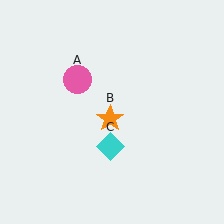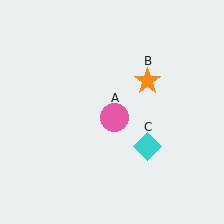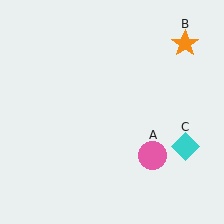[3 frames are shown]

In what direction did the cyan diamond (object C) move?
The cyan diamond (object C) moved right.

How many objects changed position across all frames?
3 objects changed position: pink circle (object A), orange star (object B), cyan diamond (object C).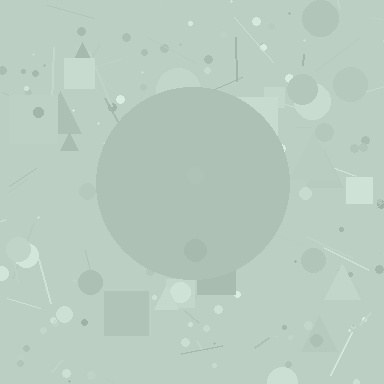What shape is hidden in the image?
A circle is hidden in the image.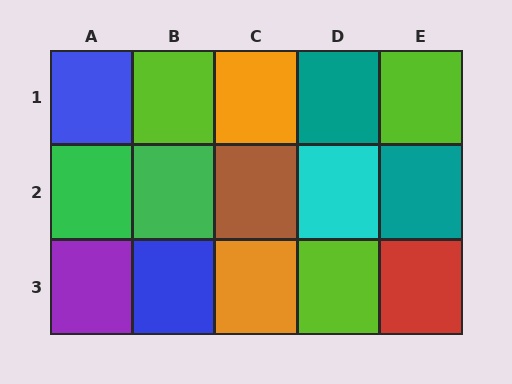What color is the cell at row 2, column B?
Green.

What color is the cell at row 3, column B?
Blue.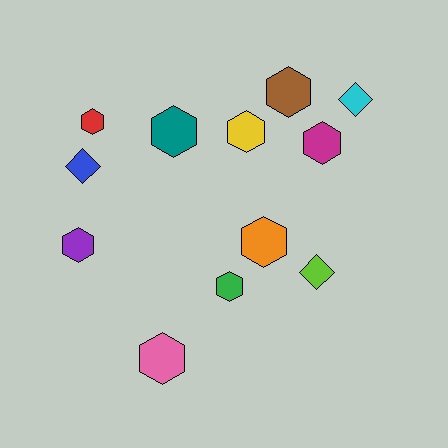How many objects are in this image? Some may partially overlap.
There are 12 objects.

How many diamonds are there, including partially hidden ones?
There are 3 diamonds.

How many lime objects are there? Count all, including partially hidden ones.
There is 1 lime object.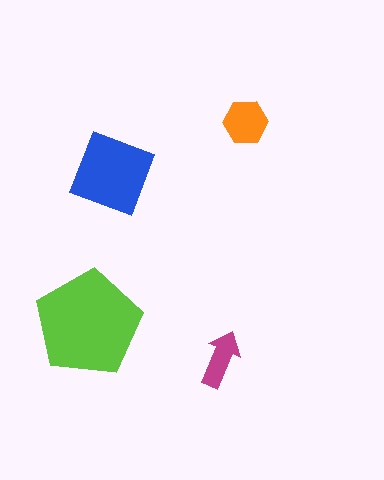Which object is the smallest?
The magenta arrow.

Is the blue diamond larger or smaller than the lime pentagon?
Smaller.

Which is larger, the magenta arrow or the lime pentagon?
The lime pentagon.